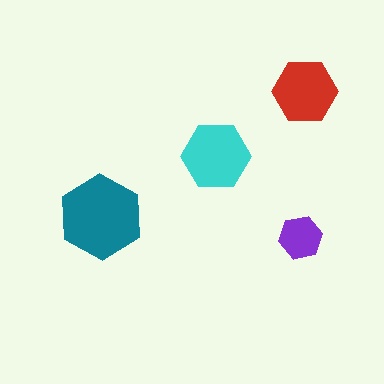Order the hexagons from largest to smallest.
the teal one, the cyan one, the red one, the purple one.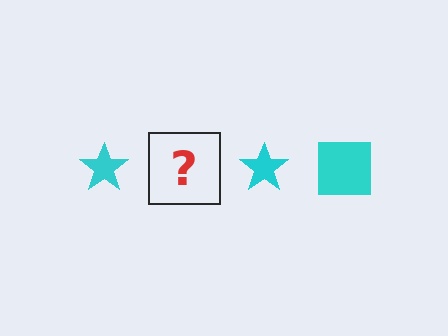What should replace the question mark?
The question mark should be replaced with a cyan square.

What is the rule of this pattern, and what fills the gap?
The rule is that the pattern cycles through star, square shapes in cyan. The gap should be filled with a cyan square.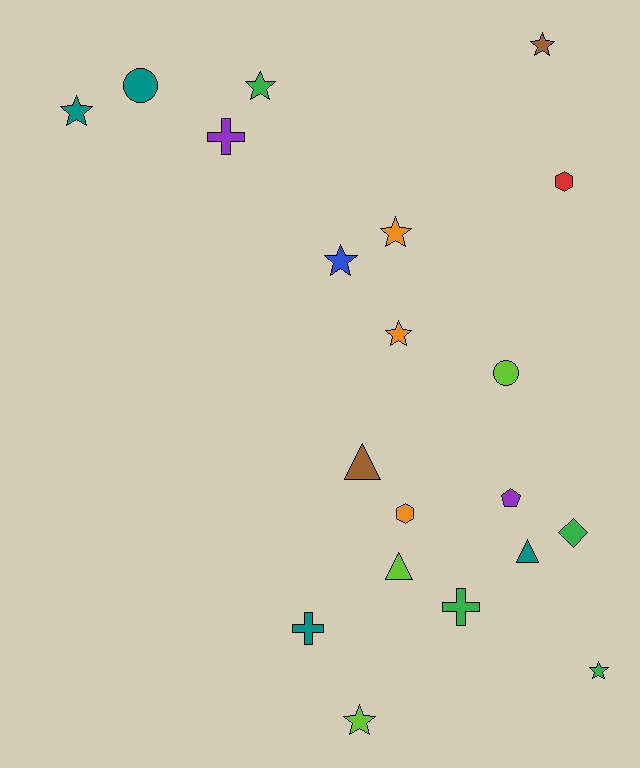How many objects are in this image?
There are 20 objects.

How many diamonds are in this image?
There is 1 diamond.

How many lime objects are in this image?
There are 3 lime objects.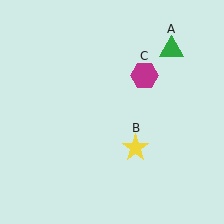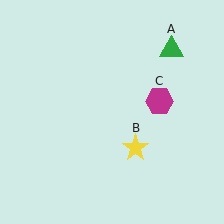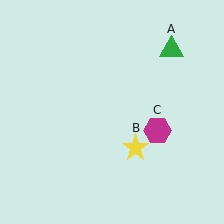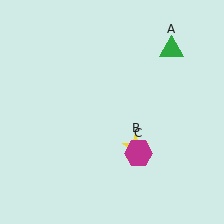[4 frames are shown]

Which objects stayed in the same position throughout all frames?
Green triangle (object A) and yellow star (object B) remained stationary.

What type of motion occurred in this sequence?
The magenta hexagon (object C) rotated clockwise around the center of the scene.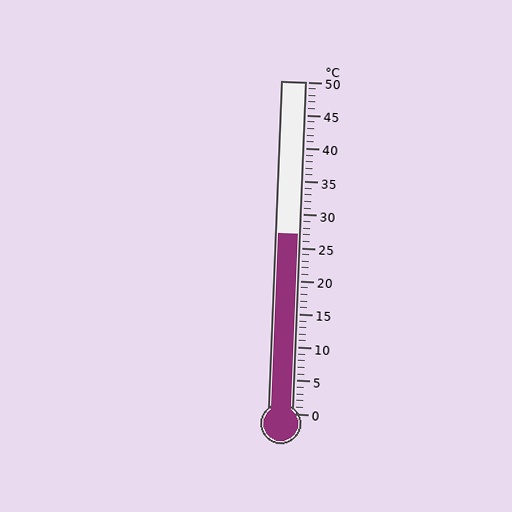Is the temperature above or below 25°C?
The temperature is above 25°C.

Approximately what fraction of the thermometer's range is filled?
The thermometer is filled to approximately 55% of its range.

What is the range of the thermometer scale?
The thermometer scale ranges from 0°C to 50°C.